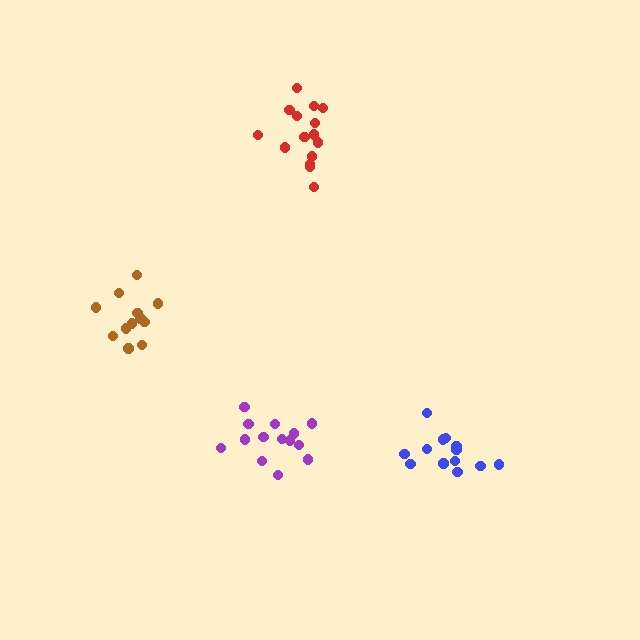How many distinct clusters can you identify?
There are 4 distinct clusters.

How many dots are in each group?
Group 1: 13 dots, Group 2: 15 dots, Group 3: 12 dots, Group 4: 14 dots (54 total).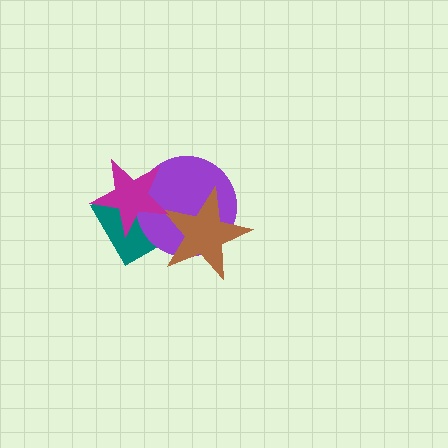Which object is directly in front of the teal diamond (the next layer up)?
The purple circle is directly in front of the teal diamond.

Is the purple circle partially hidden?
Yes, it is partially covered by another shape.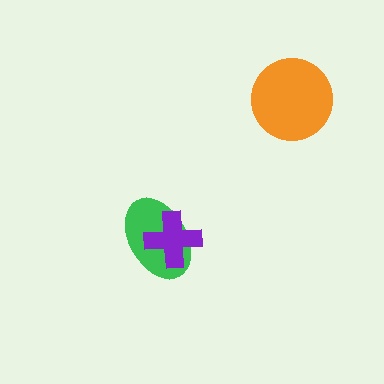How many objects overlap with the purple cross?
1 object overlaps with the purple cross.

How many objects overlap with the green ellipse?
1 object overlaps with the green ellipse.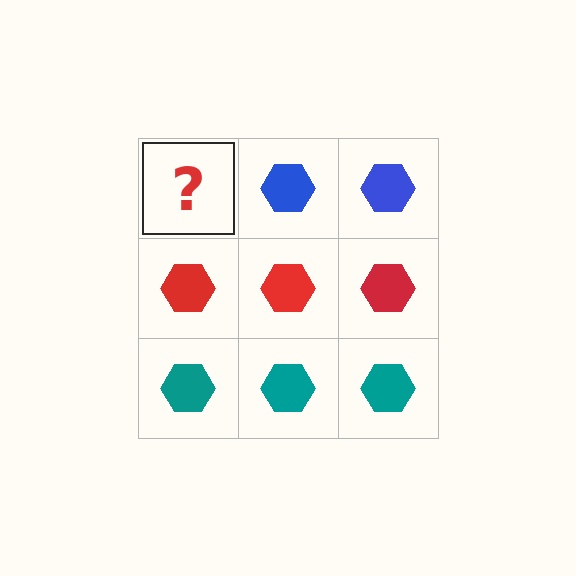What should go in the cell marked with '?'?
The missing cell should contain a blue hexagon.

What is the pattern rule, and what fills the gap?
The rule is that each row has a consistent color. The gap should be filled with a blue hexagon.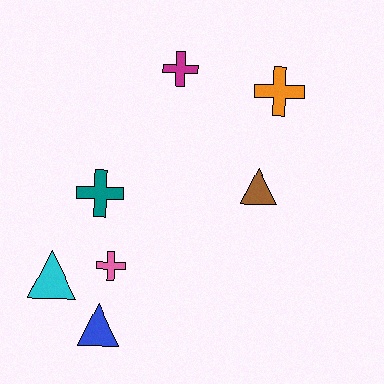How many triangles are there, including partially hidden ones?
There are 3 triangles.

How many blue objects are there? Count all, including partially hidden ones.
There is 1 blue object.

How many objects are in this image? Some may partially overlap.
There are 7 objects.